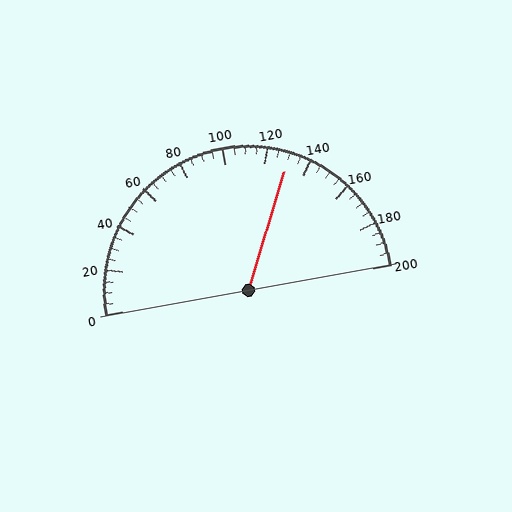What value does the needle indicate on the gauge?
The needle indicates approximately 130.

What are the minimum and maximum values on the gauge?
The gauge ranges from 0 to 200.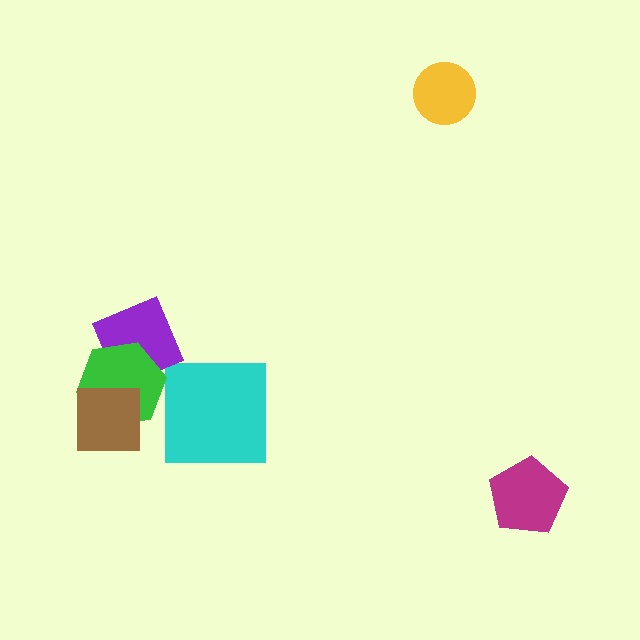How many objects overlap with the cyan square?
0 objects overlap with the cyan square.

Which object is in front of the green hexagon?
The brown square is in front of the green hexagon.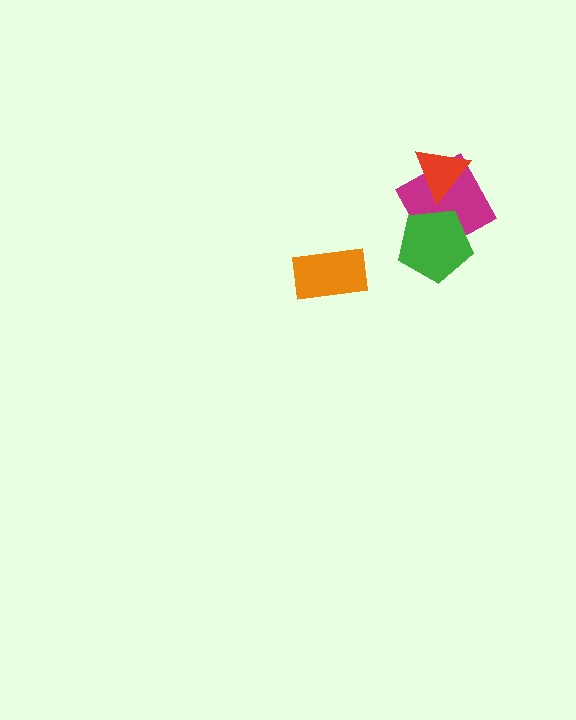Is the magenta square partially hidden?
Yes, it is partially covered by another shape.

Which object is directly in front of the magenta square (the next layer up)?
The red triangle is directly in front of the magenta square.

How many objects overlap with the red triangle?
1 object overlaps with the red triangle.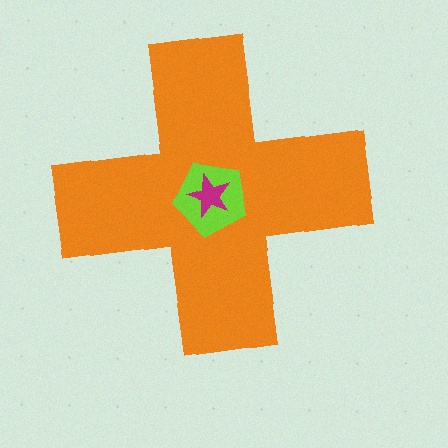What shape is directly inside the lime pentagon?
The magenta star.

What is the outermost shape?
The orange cross.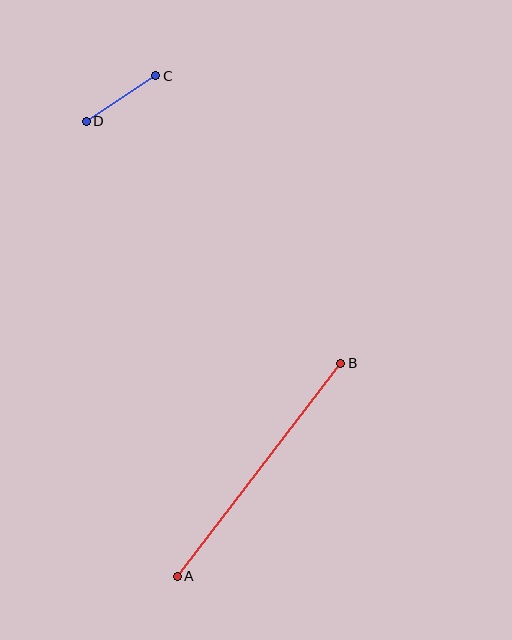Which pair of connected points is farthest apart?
Points A and B are farthest apart.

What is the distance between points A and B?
The distance is approximately 268 pixels.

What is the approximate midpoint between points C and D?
The midpoint is at approximately (121, 98) pixels.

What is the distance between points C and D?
The distance is approximately 83 pixels.